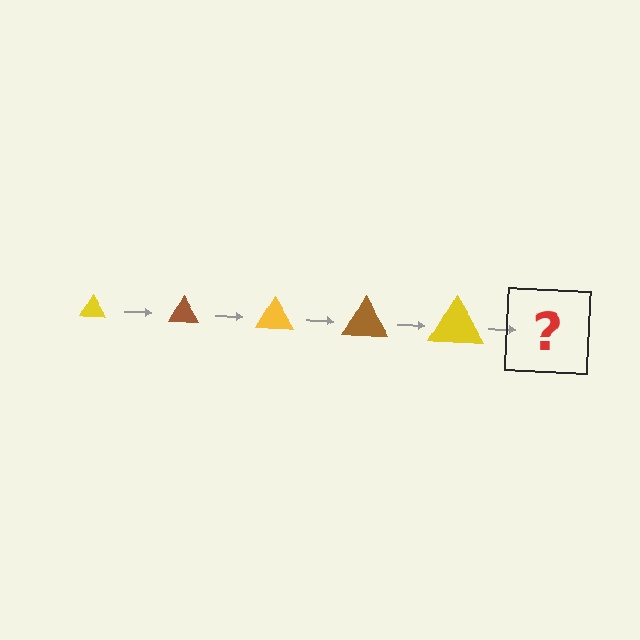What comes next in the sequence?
The next element should be a brown triangle, larger than the previous one.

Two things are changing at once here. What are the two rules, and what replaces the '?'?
The two rules are that the triangle grows larger each step and the color cycles through yellow and brown. The '?' should be a brown triangle, larger than the previous one.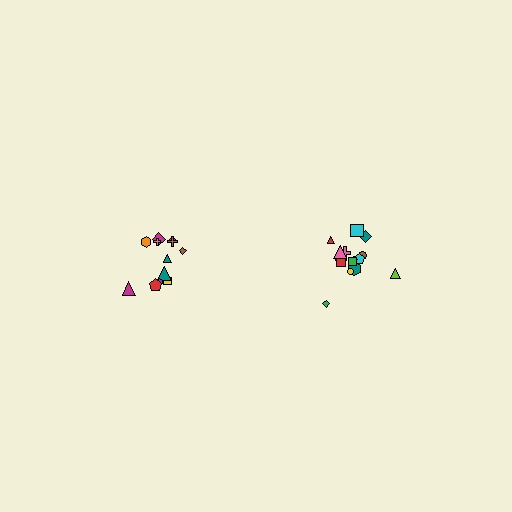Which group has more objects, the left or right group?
The right group.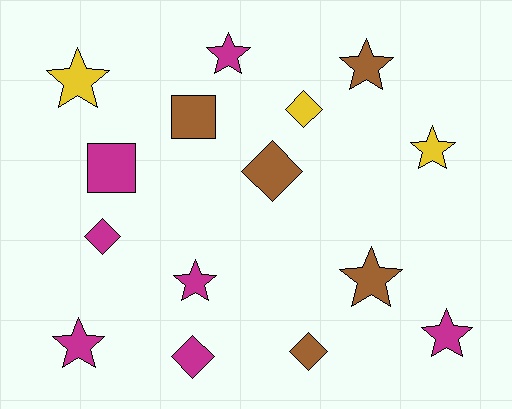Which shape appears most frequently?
Star, with 8 objects.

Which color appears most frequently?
Magenta, with 7 objects.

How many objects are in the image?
There are 15 objects.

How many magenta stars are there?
There are 4 magenta stars.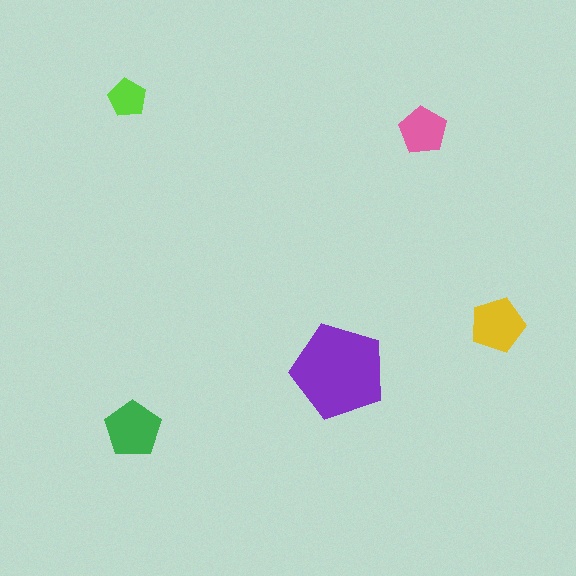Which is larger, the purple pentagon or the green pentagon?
The purple one.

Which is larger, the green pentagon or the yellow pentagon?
The green one.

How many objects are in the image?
There are 5 objects in the image.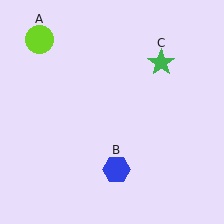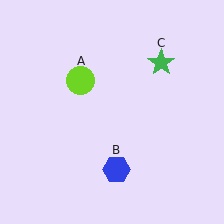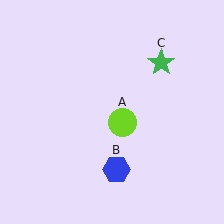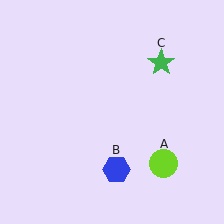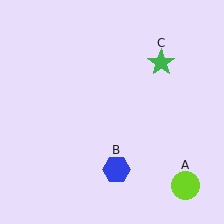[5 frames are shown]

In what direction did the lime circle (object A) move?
The lime circle (object A) moved down and to the right.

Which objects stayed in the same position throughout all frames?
Blue hexagon (object B) and green star (object C) remained stationary.